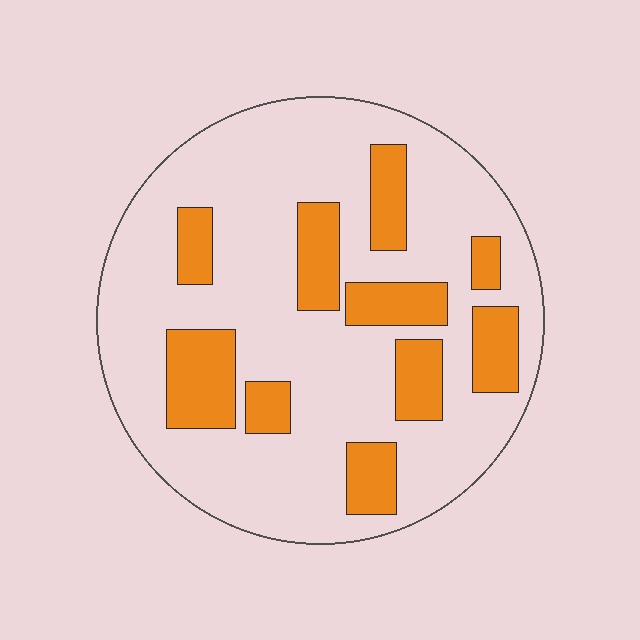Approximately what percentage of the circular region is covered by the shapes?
Approximately 25%.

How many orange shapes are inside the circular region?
10.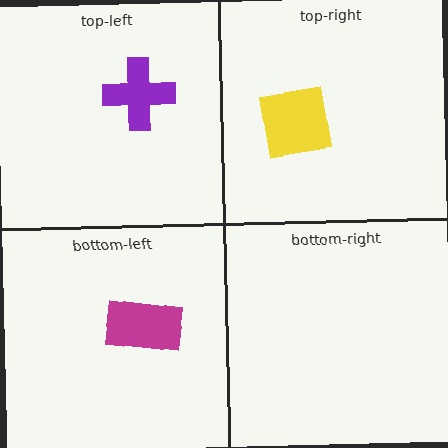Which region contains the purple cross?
The top-left region.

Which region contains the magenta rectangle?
The bottom-left region.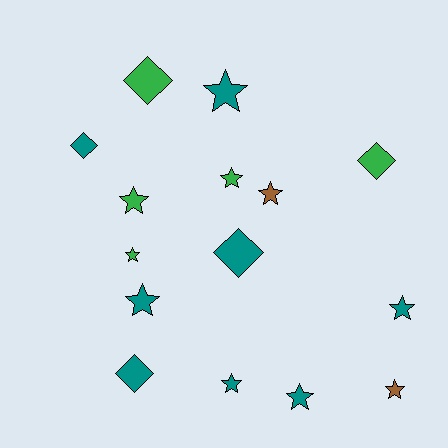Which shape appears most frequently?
Star, with 10 objects.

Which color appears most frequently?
Teal, with 8 objects.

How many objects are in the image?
There are 15 objects.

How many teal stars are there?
There are 5 teal stars.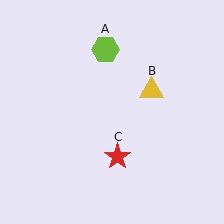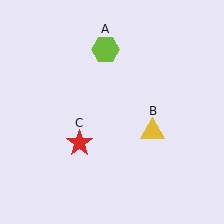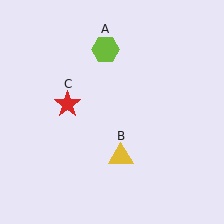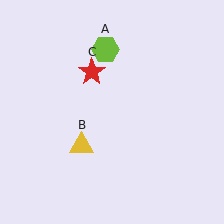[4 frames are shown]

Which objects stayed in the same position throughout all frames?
Lime hexagon (object A) remained stationary.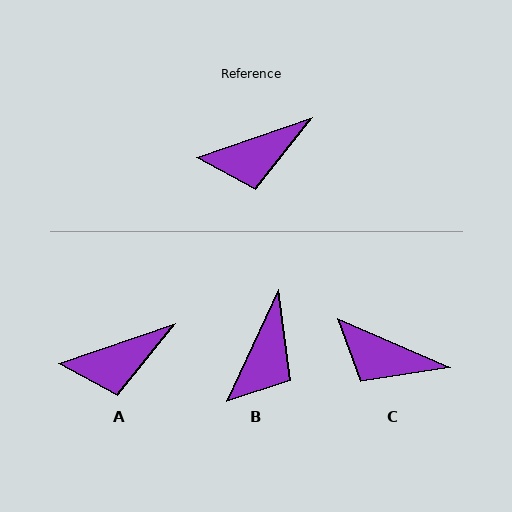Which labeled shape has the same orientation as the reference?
A.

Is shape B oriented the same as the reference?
No, it is off by about 46 degrees.